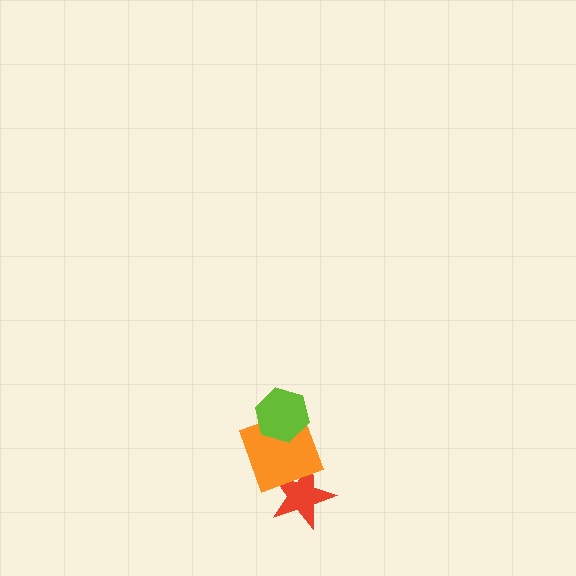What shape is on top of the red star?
The orange square is on top of the red star.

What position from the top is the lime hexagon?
The lime hexagon is 1st from the top.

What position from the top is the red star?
The red star is 3rd from the top.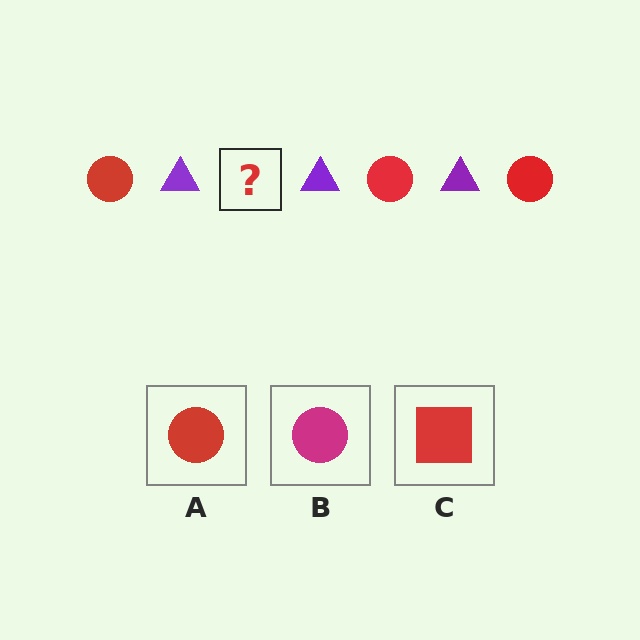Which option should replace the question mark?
Option A.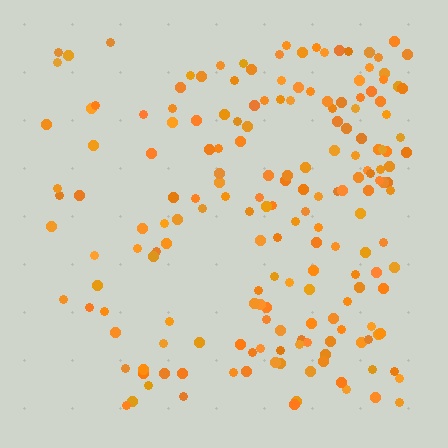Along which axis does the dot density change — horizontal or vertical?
Horizontal.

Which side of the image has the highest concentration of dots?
The right.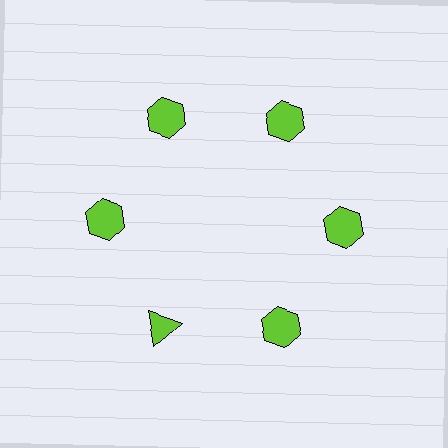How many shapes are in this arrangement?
There are 6 shapes arranged in a ring pattern.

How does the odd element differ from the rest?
It has a different shape: triangle instead of hexagon.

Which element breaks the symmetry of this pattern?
The lime triangle at roughly the 7 o'clock position breaks the symmetry. All other shapes are lime hexagons.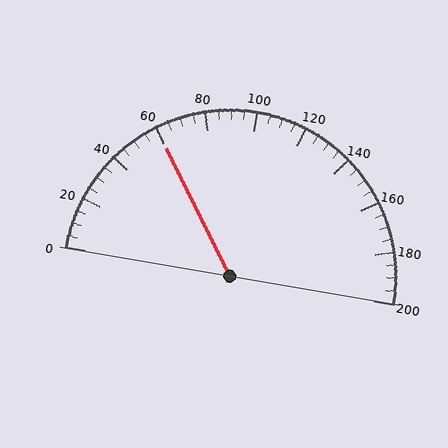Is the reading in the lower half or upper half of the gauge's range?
The reading is in the lower half of the range (0 to 200).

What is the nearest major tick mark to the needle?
The nearest major tick mark is 60.